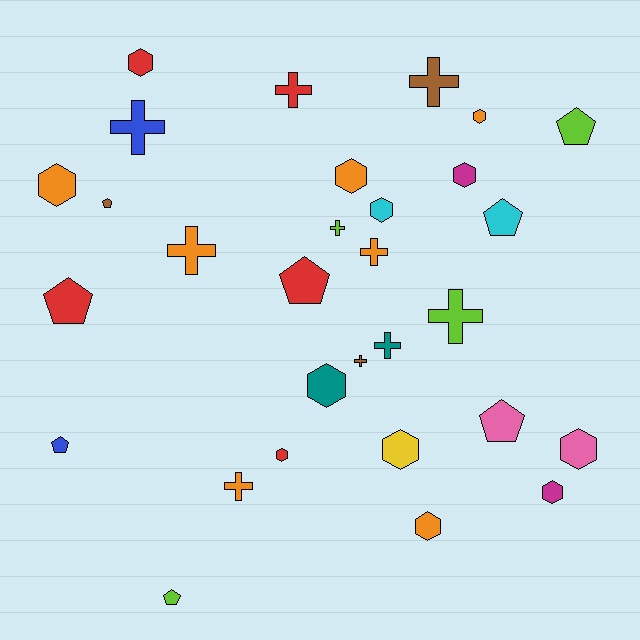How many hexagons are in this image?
There are 12 hexagons.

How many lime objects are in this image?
There are 4 lime objects.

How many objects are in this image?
There are 30 objects.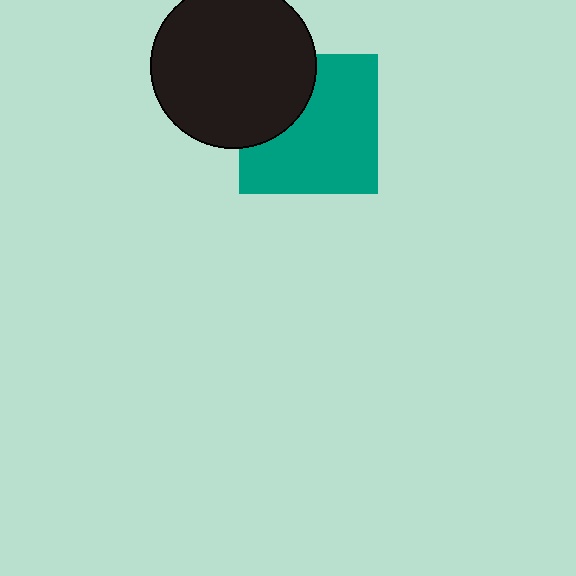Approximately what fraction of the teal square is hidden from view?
Roughly 31% of the teal square is hidden behind the black circle.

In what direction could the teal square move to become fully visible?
The teal square could move right. That would shift it out from behind the black circle entirely.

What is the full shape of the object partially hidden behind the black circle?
The partially hidden object is a teal square.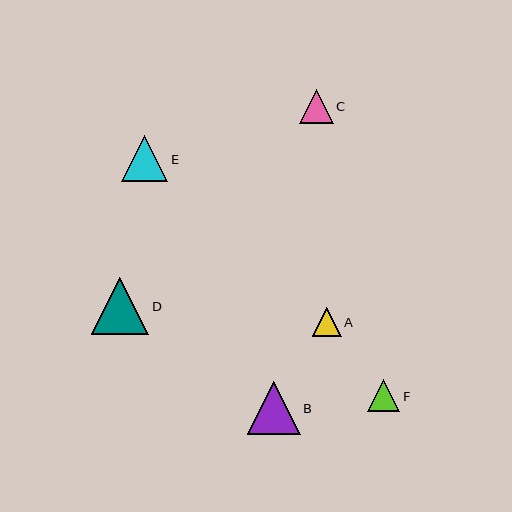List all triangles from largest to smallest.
From largest to smallest: D, B, E, C, F, A.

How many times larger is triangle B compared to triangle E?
Triangle B is approximately 1.1 times the size of triangle E.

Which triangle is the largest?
Triangle D is the largest with a size of approximately 58 pixels.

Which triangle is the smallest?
Triangle A is the smallest with a size of approximately 29 pixels.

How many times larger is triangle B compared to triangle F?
Triangle B is approximately 1.6 times the size of triangle F.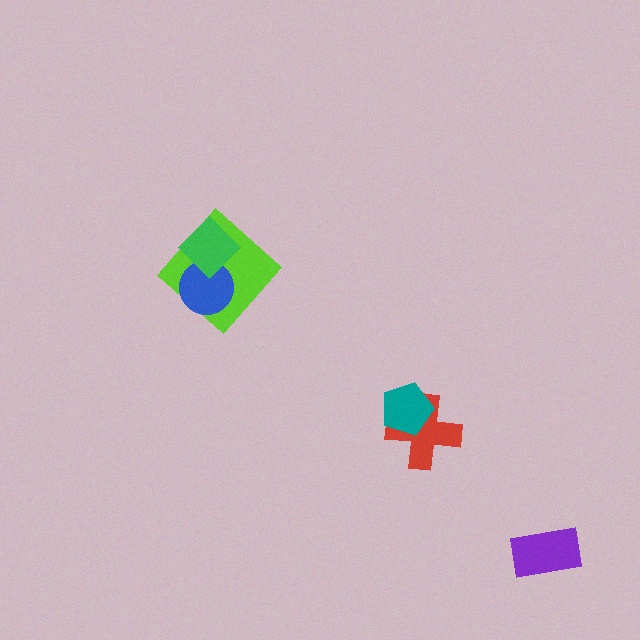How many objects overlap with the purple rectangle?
0 objects overlap with the purple rectangle.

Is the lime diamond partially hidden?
Yes, it is partially covered by another shape.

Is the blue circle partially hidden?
Yes, it is partially covered by another shape.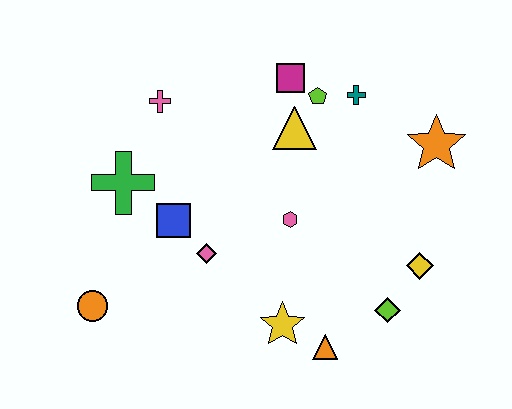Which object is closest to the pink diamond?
The blue square is closest to the pink diamond.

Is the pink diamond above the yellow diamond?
Yes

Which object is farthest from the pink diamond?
The orange star is farthest from the pink diamond.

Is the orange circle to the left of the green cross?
Yes